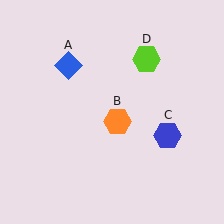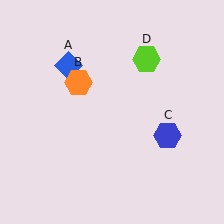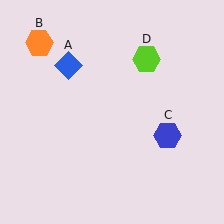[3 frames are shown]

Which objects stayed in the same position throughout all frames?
Blue diamond (object A) and blue hexagon (object C) and lime hexagon (object D) remained stationary.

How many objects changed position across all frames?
1 object changed position: orange hexagon (object B).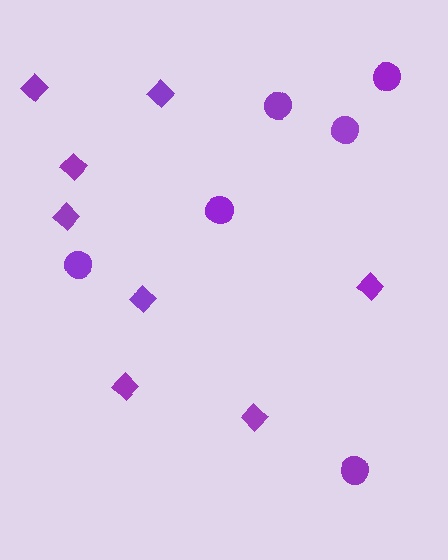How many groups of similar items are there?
There are 2 groups: one group of diamonds (8) and one group of circles (6).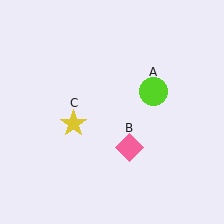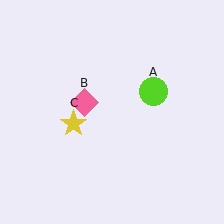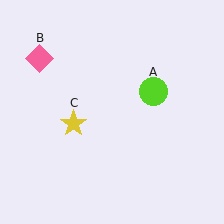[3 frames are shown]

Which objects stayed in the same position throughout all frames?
Lime circle (object A) and yellow star (object C) remained stationary.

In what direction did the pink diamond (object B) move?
The pink diamond (object B) moved up and to the left.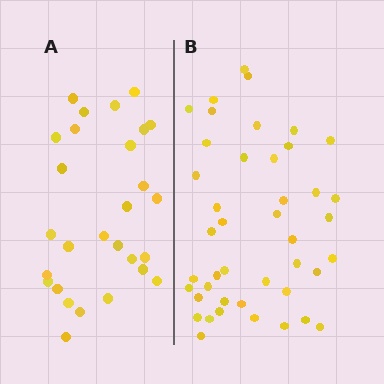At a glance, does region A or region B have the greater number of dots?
Region B (the right region) has more dots.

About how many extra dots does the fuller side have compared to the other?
Region B has approximately 15 more dots than region A.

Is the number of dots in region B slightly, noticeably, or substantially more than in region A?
Region B has substantially more. The ratio is roughly 1.5 to 1.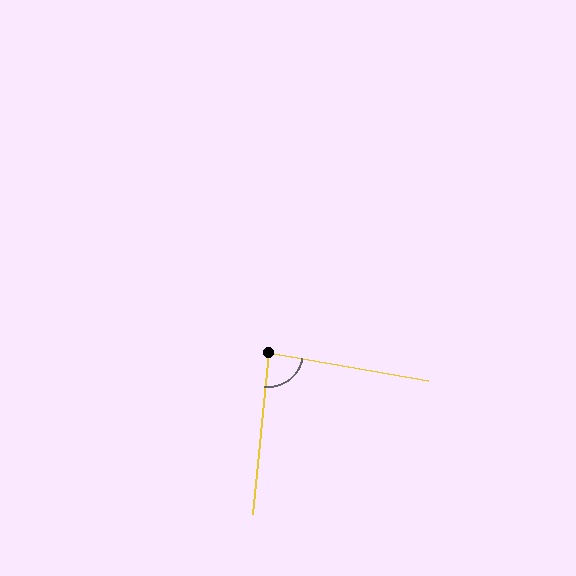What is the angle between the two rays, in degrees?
Approximately 86 degrees.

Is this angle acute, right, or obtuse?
It is approximately a right angle.